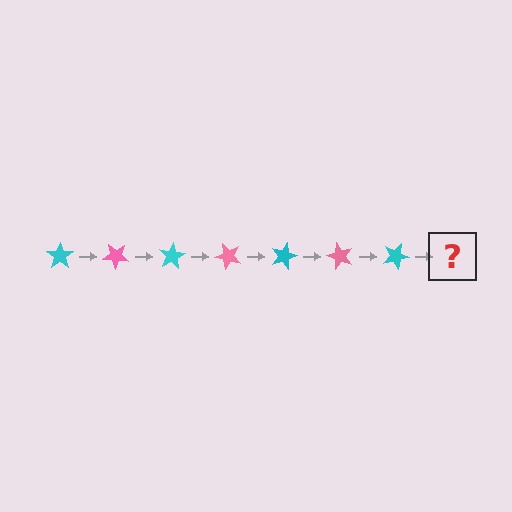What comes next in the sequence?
The next element should be a pink star, rotated 280 degrees from the start.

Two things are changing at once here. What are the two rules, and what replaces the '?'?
The two rules are that it rotates 40 degrees each step and the color cycles through cyan and pink. The '?' should be a pink star, rotated 280 degrees from the start.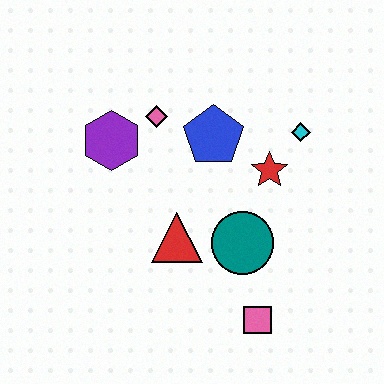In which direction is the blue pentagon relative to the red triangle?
The blue pentagon is above the red triangle.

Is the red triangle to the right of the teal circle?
No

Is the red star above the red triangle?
Yes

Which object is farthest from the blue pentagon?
The pink square is farthest from the blue pentagon.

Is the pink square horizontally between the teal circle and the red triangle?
No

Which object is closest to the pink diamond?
The purple hexagon is closest to the pink diamond.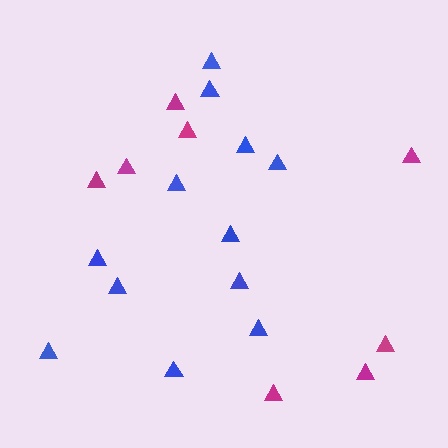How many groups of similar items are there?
There are 2 groups: one group of blue triangles (12) and one group of magenta triangles (8).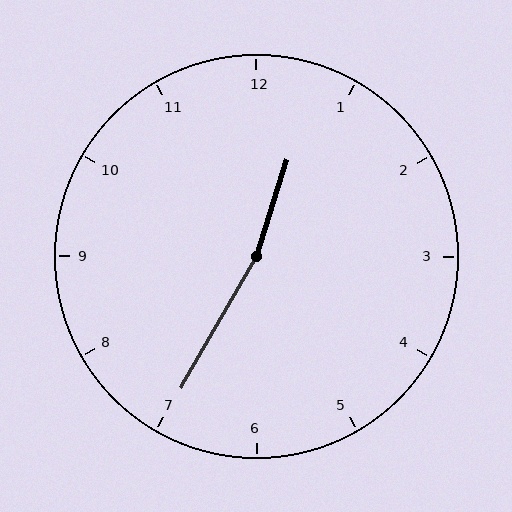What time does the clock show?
12:35.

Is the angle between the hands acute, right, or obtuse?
It is obtuse.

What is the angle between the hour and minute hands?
Approximately 168 degrees.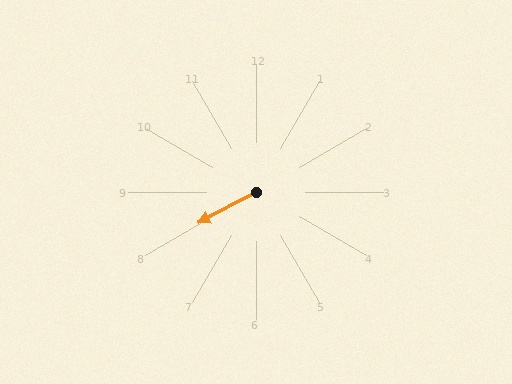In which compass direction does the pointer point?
Southwest.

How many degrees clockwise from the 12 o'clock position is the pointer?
Approximately 242 degrees.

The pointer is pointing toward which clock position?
Roughly 8 o'clock.